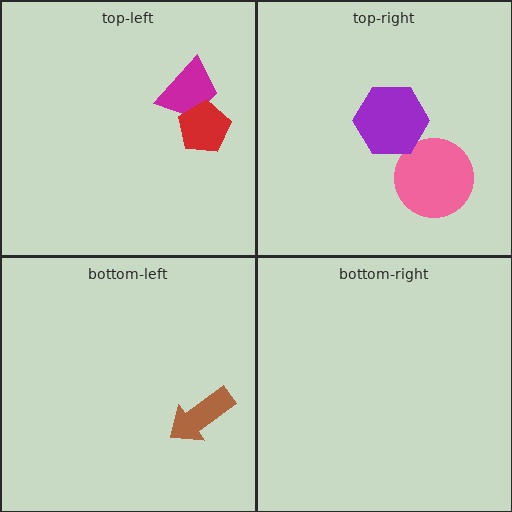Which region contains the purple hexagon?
The top-right region.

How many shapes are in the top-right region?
2.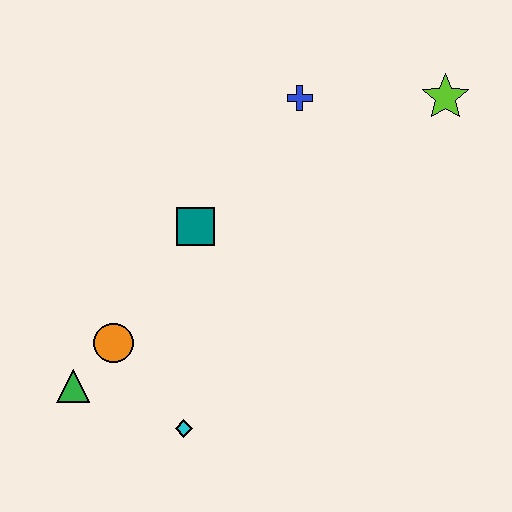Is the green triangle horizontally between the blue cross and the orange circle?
No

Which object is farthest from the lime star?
The green triangle is farthest from the lime star.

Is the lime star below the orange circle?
No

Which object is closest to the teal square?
The orange circle is closest to the teal square.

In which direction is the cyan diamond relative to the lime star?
The cyan diamond is below the lime star.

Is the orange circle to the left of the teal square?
Yes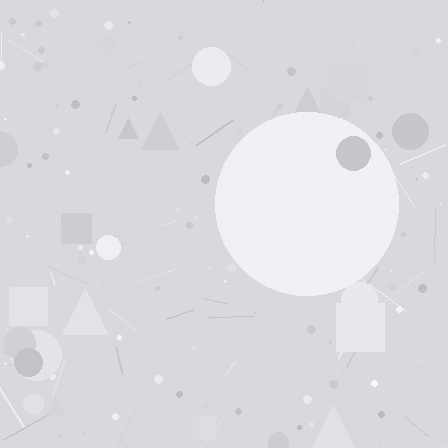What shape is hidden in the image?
A circle is hidden in the image.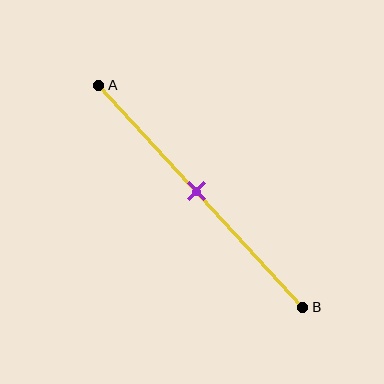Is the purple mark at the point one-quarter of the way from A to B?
No, the mark is at about 50% from A, not at the 25% one-quarter point.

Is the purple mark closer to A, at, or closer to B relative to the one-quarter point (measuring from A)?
The purple mark is closer to point B than the one-quarter point of segment AB.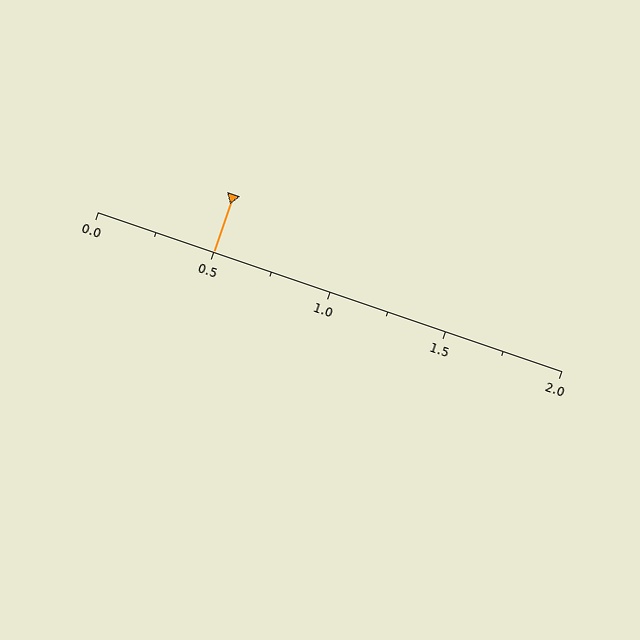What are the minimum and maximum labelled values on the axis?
The axis runs from 0.0 to 2.0.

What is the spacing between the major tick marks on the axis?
The major ticks are spaced 0.5 apart.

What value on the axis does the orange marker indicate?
The marker indicates approximately 0.5.